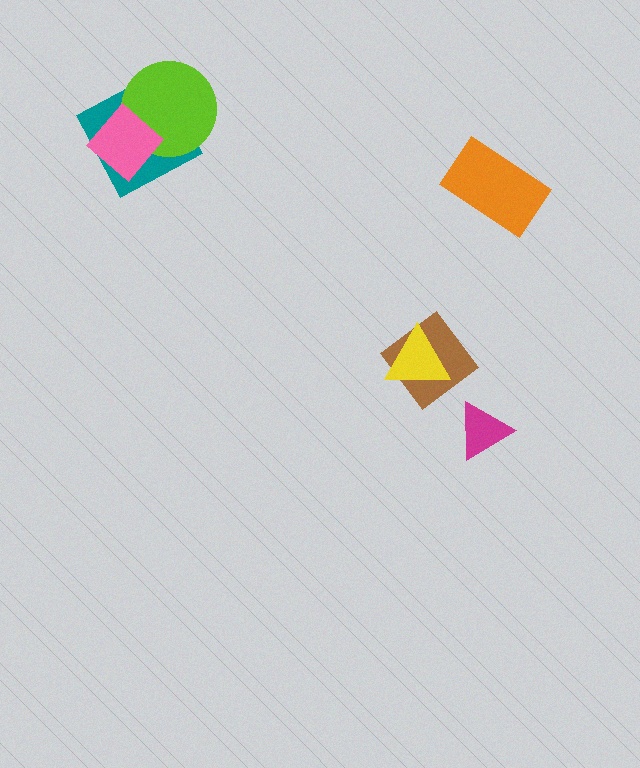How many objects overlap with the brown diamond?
1 object overlaps with the brown diamond.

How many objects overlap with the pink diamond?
2 objects overlap with the pink diamond.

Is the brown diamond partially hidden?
Yes, it is partially covered by another shape.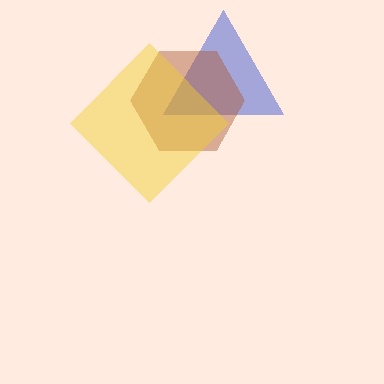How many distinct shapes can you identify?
There are 3 distinct shapes: a blue triangle, a brown hexagon, a yellow diamond.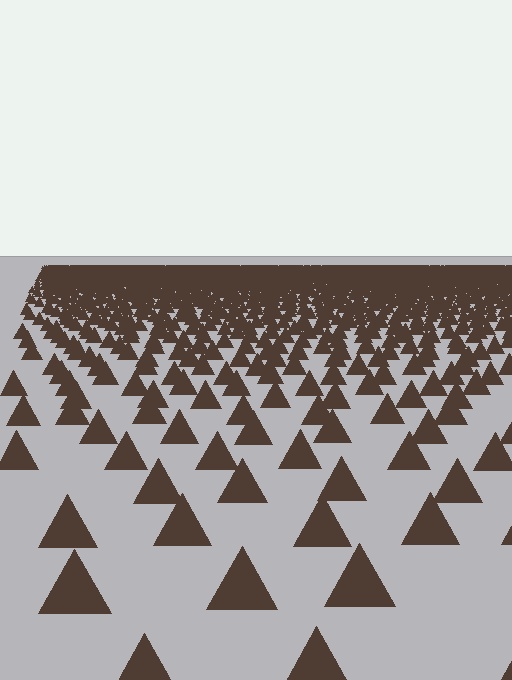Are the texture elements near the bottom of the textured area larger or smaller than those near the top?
Larger. Near the bottom, elements are closer to the viewer and appear at a bigger on-screen size.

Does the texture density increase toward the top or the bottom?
Density increases toward the top.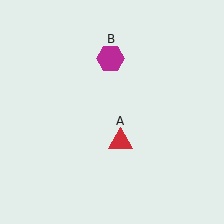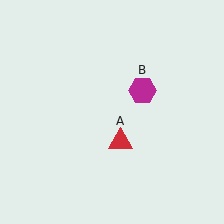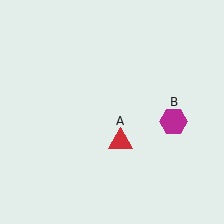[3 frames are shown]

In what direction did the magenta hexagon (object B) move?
The magenta hexagon (object B) moved down and to the right.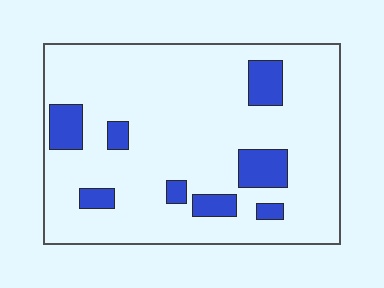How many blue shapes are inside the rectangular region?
8.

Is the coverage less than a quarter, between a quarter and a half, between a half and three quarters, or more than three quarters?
Less than a quarter.